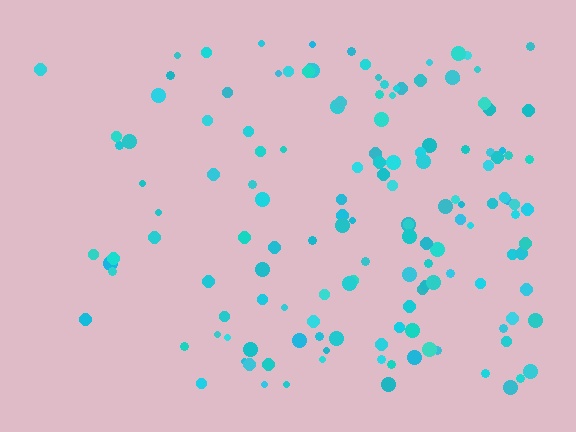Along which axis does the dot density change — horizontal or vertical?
Horizontal.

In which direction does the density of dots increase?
From left to right, with the right side densest.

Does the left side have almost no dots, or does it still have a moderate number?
Still a moderate number, just noticeably fewer than the right.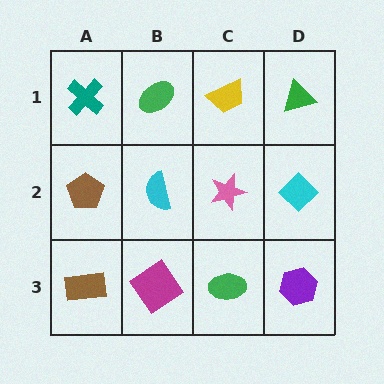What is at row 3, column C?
A green ellipse.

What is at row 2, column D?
A cyan diamond.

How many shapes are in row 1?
4 shapes.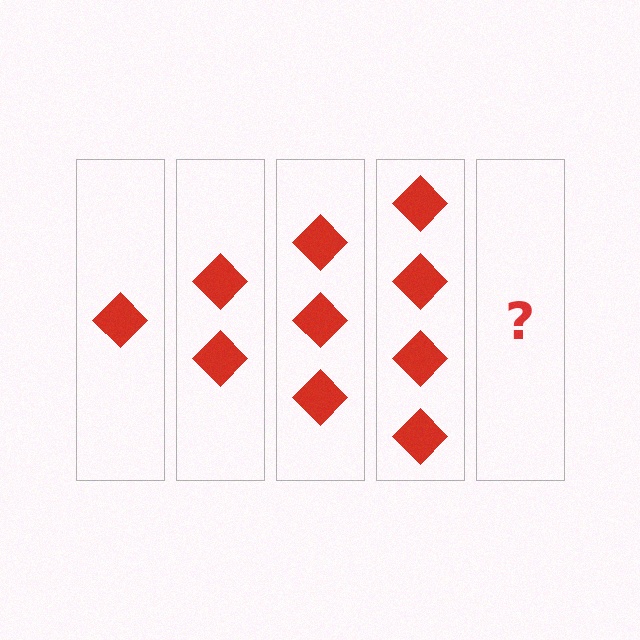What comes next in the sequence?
The next element should be 5 diamonds.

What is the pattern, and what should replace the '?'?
The pattern is that each step adds one more diamond. The '?' should be 5 diamonds.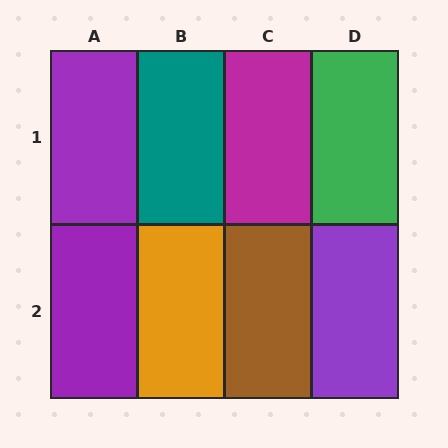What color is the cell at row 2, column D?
Purple.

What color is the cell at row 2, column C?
Brown.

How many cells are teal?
1 cell is teal.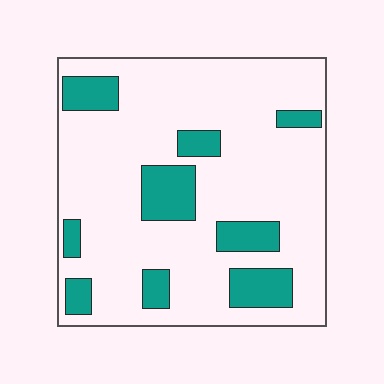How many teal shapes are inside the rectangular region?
9.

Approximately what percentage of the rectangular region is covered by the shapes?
Approximately 20%.